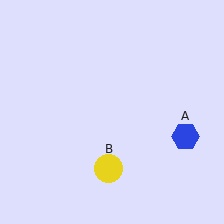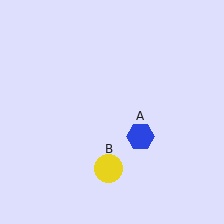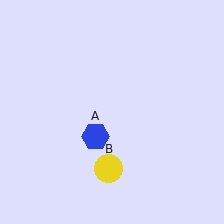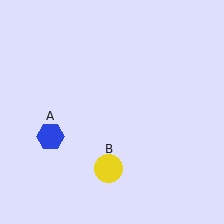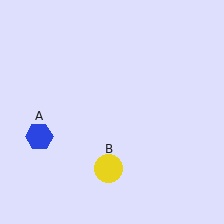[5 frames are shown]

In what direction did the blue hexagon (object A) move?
The blue hexagon (object A) moved left.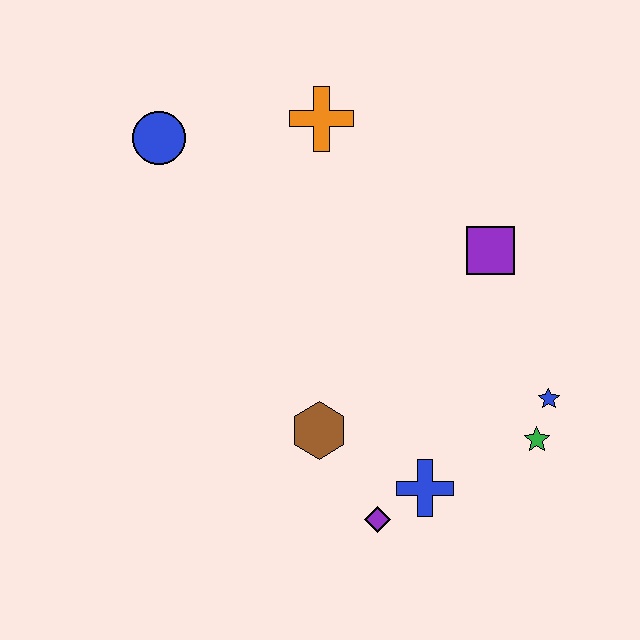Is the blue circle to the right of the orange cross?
No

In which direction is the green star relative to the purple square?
The green star is below the purple square.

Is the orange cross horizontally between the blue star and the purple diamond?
No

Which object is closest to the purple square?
The blue star is closest to the purple square.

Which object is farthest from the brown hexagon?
The blue circle is farthest from the brown hexagon.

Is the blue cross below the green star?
Yes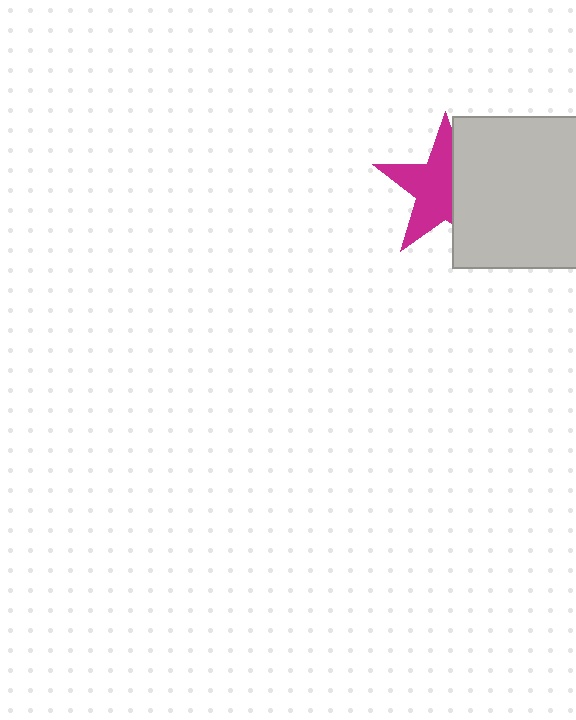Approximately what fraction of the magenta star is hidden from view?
Roughly 42% of the magenta star is hidden behind the light gray rectangle.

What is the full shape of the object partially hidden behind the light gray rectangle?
The partially hidden object is a magenta star.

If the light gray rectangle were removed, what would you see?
You would see the complete magenta star.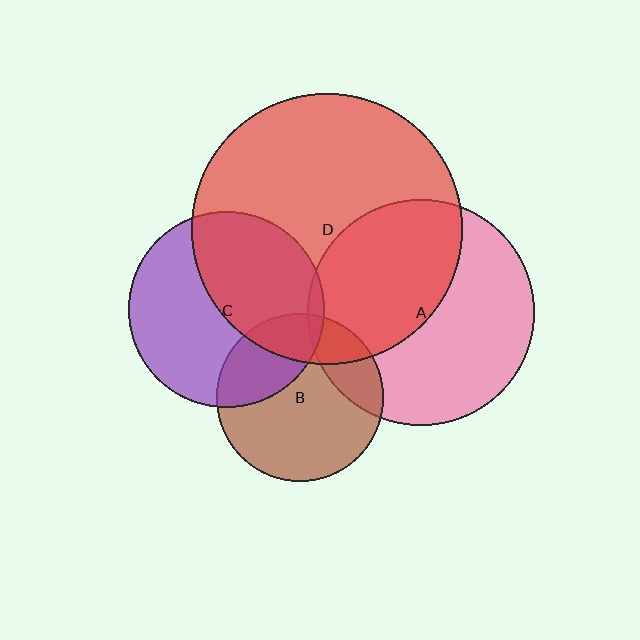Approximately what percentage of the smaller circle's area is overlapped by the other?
Approximately 30%.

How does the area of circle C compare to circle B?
Approximately 1.4 times.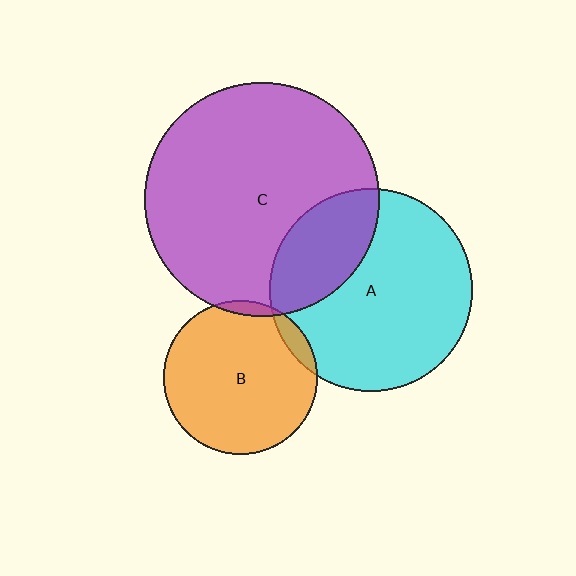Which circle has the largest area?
Circle C (purple).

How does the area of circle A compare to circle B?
Approximately 1.7 times.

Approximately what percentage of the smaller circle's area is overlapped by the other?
Approximately 5%.